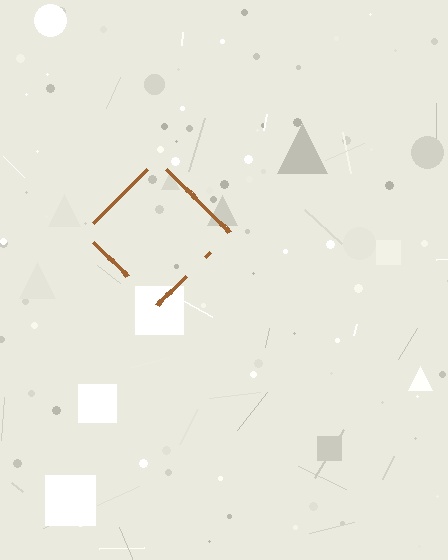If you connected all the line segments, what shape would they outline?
They would outline a diamond.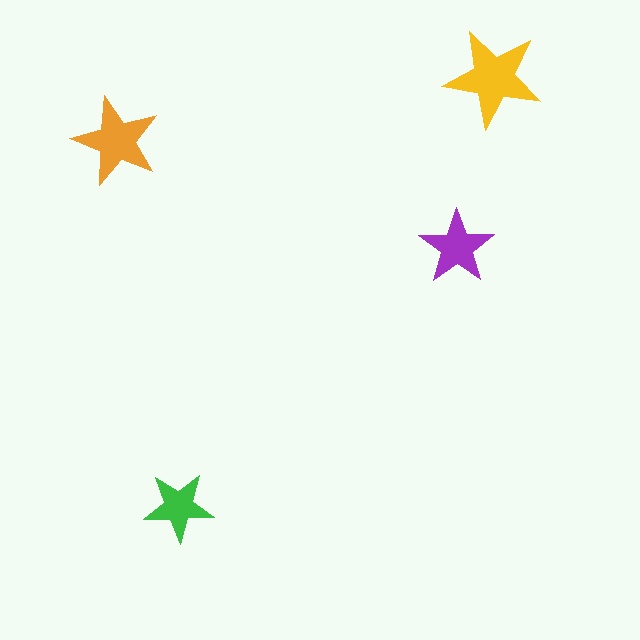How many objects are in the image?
There are 4 objects in the image.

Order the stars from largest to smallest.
the yellow one, the orange one, the purple one, the green one.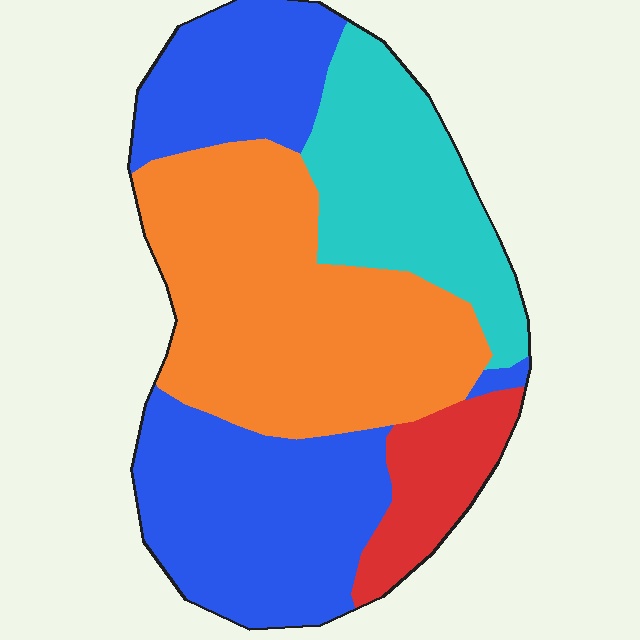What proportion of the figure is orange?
Orange takes up about one third (1/3) of the figure.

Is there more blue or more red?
Blue.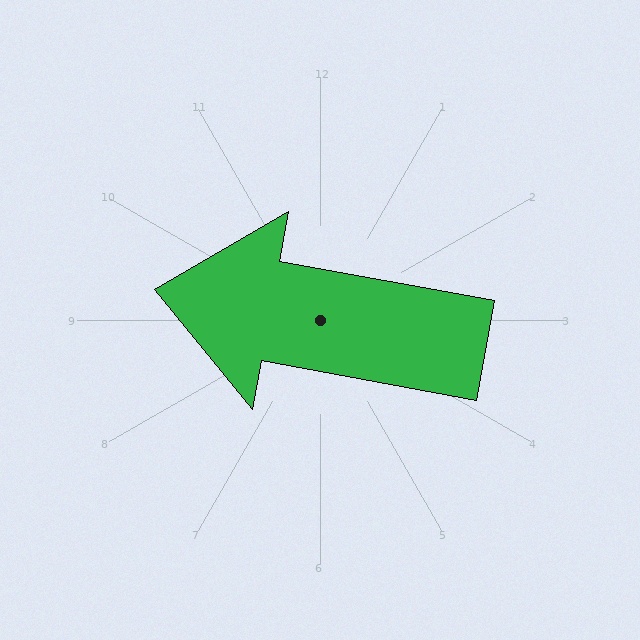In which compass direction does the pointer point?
West.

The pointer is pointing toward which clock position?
Roughly 9 o'clock.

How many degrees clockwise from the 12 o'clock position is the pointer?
Approximately 280 degrees.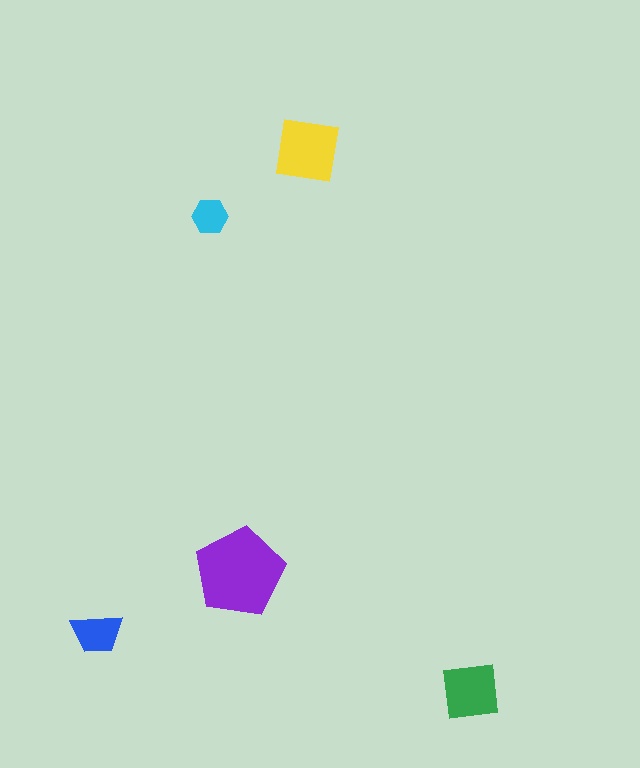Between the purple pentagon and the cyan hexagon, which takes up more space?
The purple pentagon.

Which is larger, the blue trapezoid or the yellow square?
The yellow square.